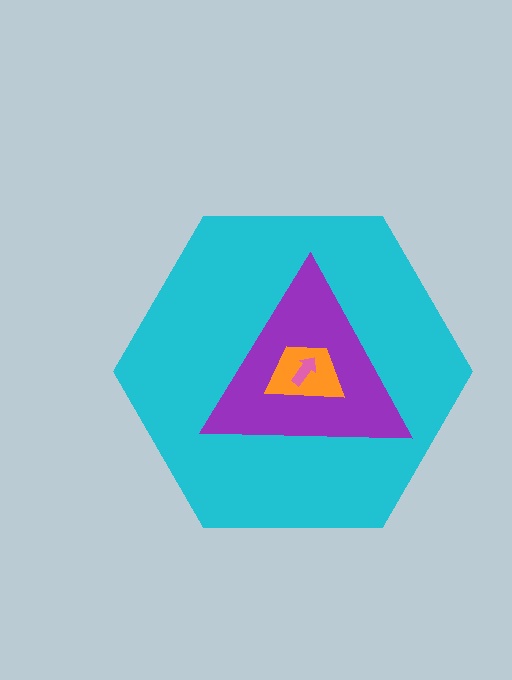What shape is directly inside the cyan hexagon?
The purple triangle.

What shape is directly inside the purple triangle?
The orange trapezoid.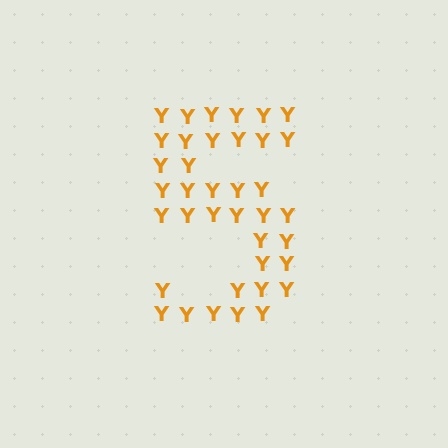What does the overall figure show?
The overall figure shows the digit 5.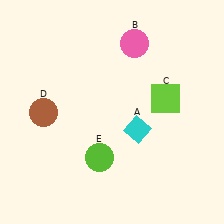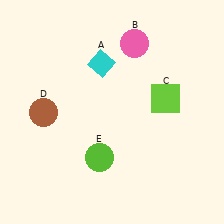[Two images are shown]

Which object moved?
The cyan diamond (A) moved up.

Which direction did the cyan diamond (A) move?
The cyan diamond (A) moved up.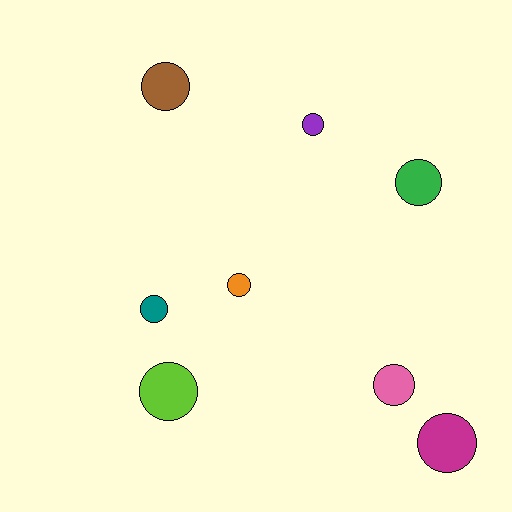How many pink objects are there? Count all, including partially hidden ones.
There is 1 pink object.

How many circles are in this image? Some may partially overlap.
There are 8 circles.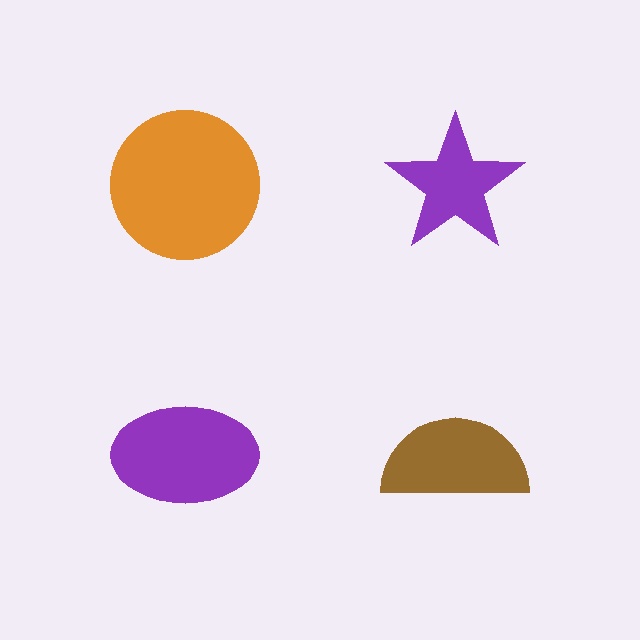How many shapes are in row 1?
2 shapes.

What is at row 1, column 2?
A purple star.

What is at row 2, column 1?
A purple ellipse.